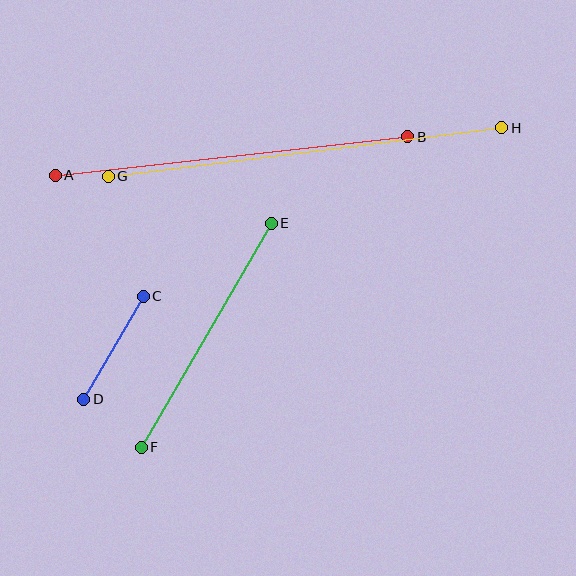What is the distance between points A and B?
The distance is approximately 354 pixels.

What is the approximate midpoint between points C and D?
The midpoint is at approximately (113, 348) pixels.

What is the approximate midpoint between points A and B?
The midpoint is at approximately (232, 156) pixels.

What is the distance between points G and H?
The distance is approximately 397 pixels.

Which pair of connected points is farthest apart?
Points G and H are farthest apart.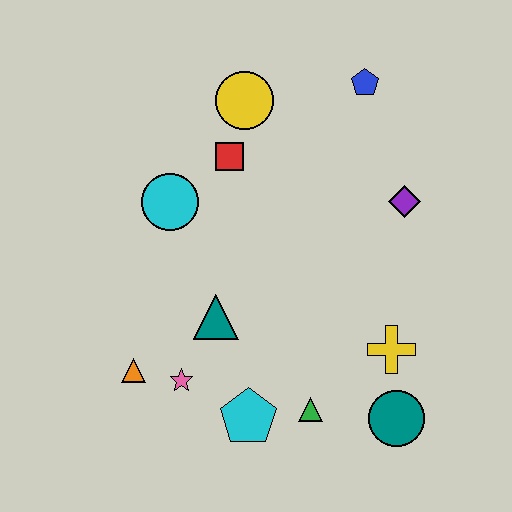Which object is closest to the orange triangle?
The pink star is closest to the orange triangle.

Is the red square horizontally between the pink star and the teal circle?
Yes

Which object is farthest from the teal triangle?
The blue pentagon is farthest from the teal triangle.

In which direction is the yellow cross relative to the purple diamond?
The yellow cross is below the purple diamond.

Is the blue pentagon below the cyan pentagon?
No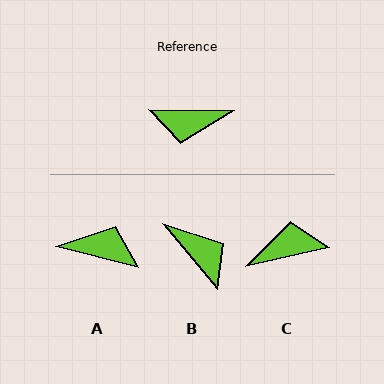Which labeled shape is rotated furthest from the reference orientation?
A, about 167 degrees away.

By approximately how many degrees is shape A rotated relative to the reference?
Approximately 167 degrees counter-clockwise.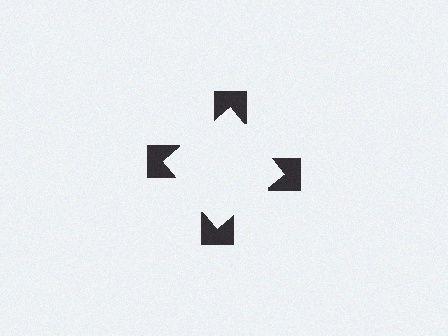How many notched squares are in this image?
There are 4 — one at each vertex of the illusory square.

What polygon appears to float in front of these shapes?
An illusory square — its edges are inferred from the aligned wedge cuts in the notched squares, not physically drawn.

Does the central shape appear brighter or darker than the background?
It typically appears slightly brighter than the background, even though no actual brightness change is drawn.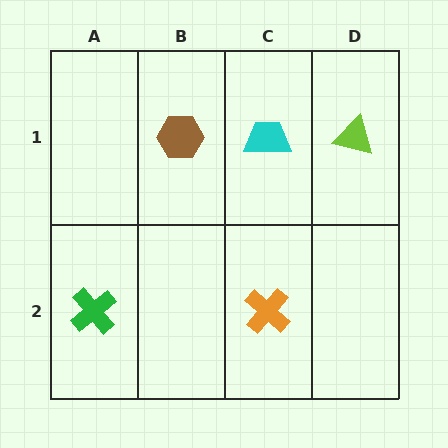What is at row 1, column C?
A cyan trapezoid.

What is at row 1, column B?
A brown hexagon.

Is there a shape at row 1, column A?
No, that cell is empty.